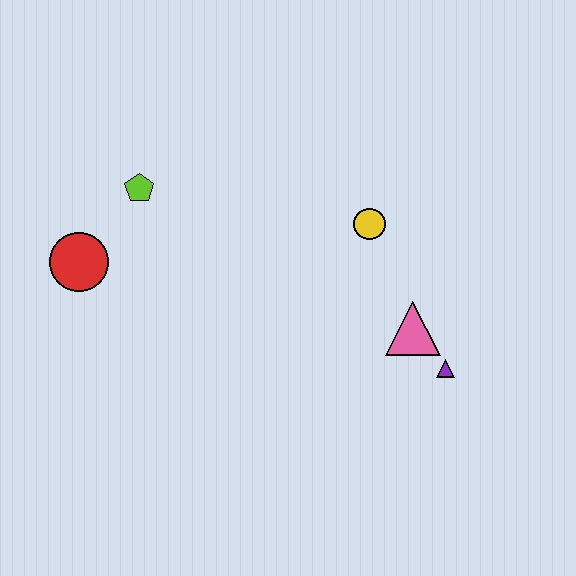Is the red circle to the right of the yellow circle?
No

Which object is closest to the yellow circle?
The pink triangle is closest to the yellow circle.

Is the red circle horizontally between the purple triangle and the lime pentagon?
No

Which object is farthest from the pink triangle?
The red circle is farthest from the pink triangle.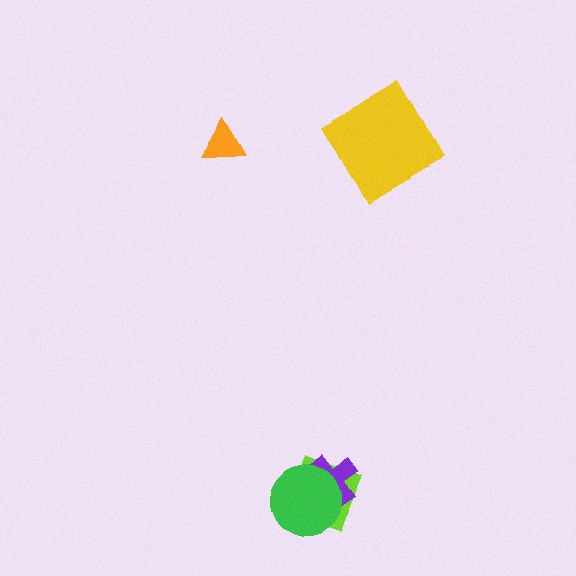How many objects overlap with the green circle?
2 objects overlap with the green circle.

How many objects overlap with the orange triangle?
0 objects overlap with the orange triangle.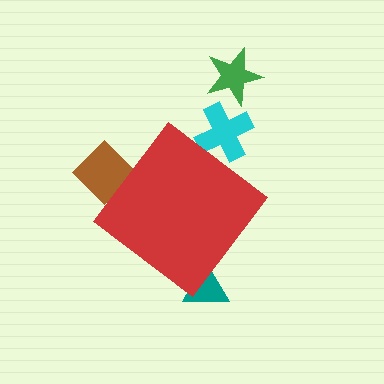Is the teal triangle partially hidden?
Yes, the teal triangle is partially hidden behind the red diamond.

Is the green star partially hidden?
No, the green star is fully visible.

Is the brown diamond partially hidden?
Yes, the brown diamond is partially hidden behind the red diamond.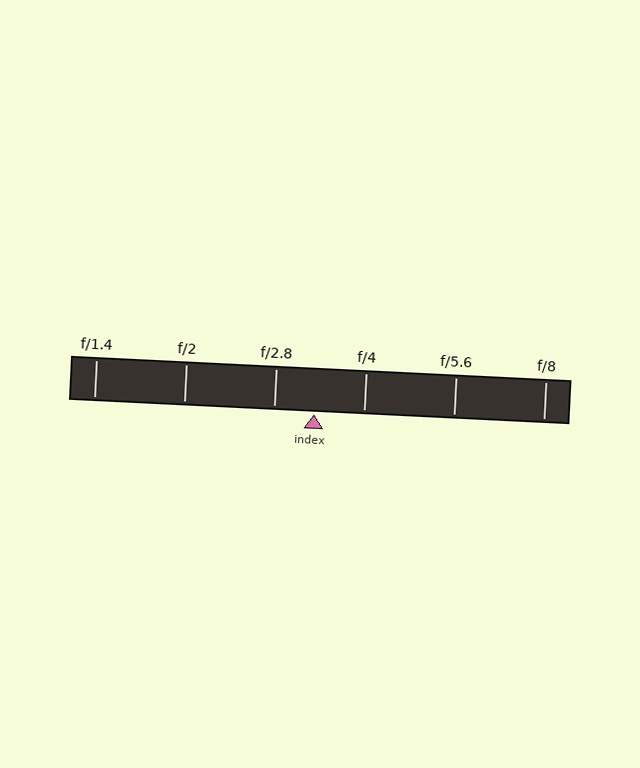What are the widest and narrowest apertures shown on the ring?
The widest aperture shown is f/1.4 and the narrowest is f/8.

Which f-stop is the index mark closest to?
The index mark is closest to f/2.8.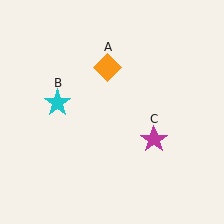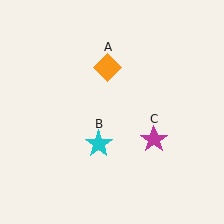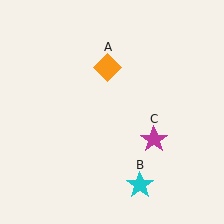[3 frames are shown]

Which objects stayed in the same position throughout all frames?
Orange diamond (object A) and magenta star (object C) remained stationary.